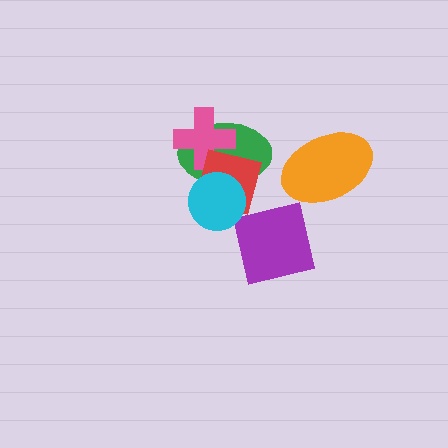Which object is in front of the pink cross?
The red square is in front of the pink cross.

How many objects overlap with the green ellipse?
3 objects overlap with the green ellipse.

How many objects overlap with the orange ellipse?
0 objects overlap with the orange ellipse.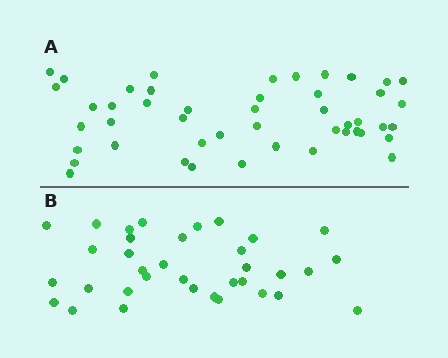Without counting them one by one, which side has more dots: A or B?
Region A (the top region) has more dots.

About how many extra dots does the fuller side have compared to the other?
Region A has roughly 12 or so more dots than region B.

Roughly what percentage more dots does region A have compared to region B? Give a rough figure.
About 35% more.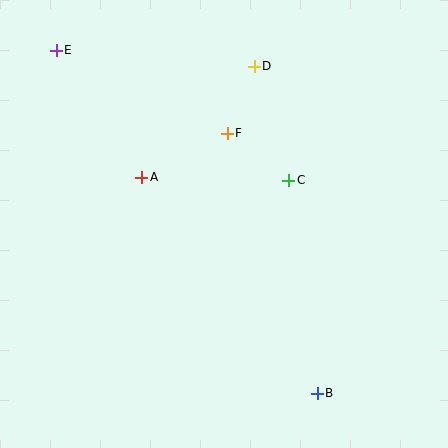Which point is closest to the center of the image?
Point C at (289, 180) is closest to the center.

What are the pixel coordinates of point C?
Point C is at (289, 180).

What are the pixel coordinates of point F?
Point F is at (227, 133).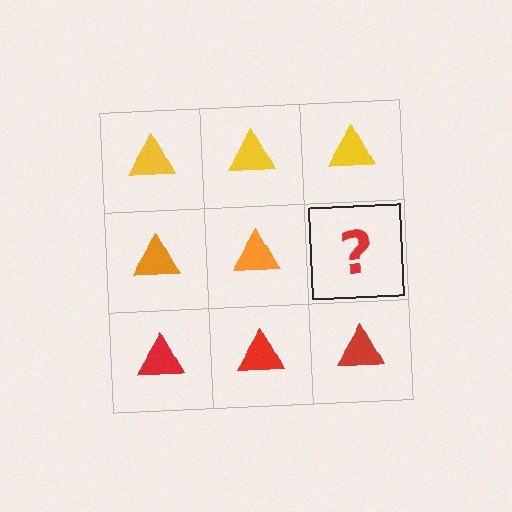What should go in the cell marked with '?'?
The missing cell should contain an orange triangle.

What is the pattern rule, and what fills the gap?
The rule is that each row has a consistent color. The gap should be filled with an orange triangle.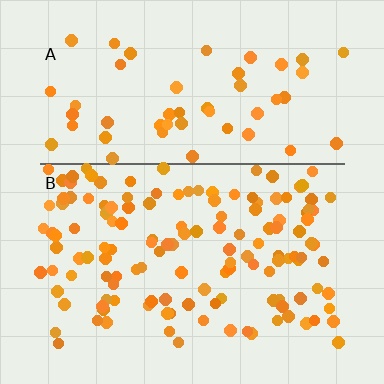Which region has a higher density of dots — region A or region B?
B (the bottom).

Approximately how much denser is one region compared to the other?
Approximately 2.5× — region B over region A.